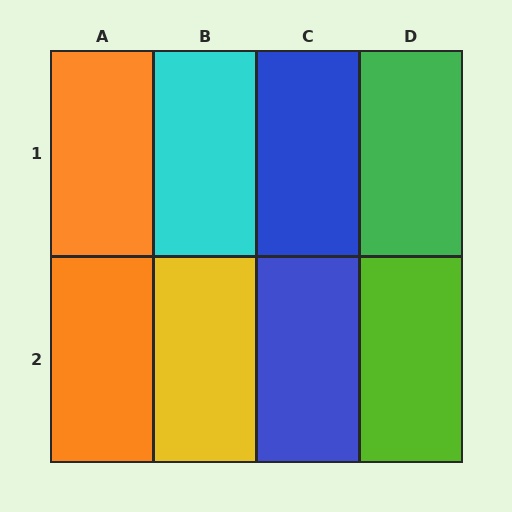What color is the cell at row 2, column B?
Yellow.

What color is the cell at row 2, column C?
Blue.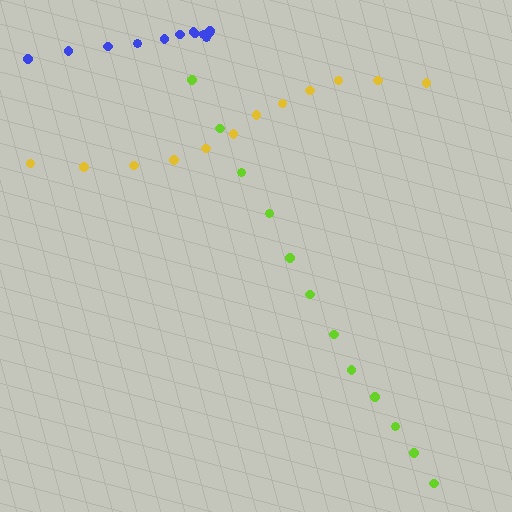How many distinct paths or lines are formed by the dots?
There are 3 distinct paths.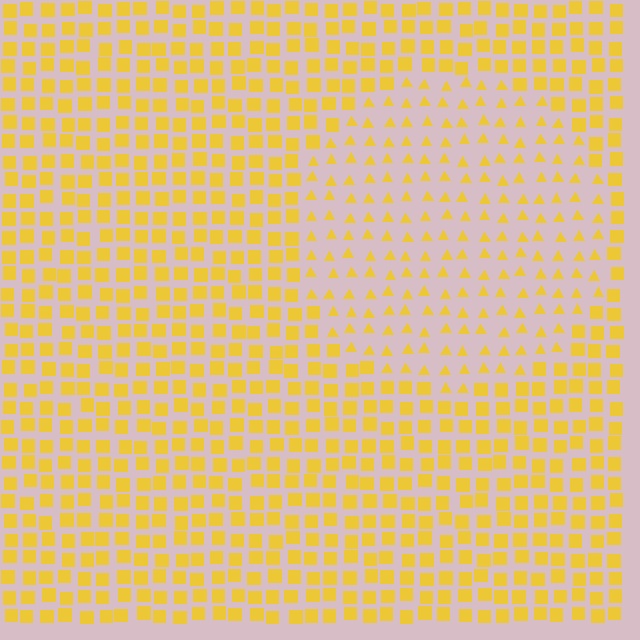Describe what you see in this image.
The image is filled with small yellow elements arranged in a uniform grid. A circle-shaped region contains triangles, while the surrounding area contains squares. The boundary is defined purely by the change in element shape.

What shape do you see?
I see a circle.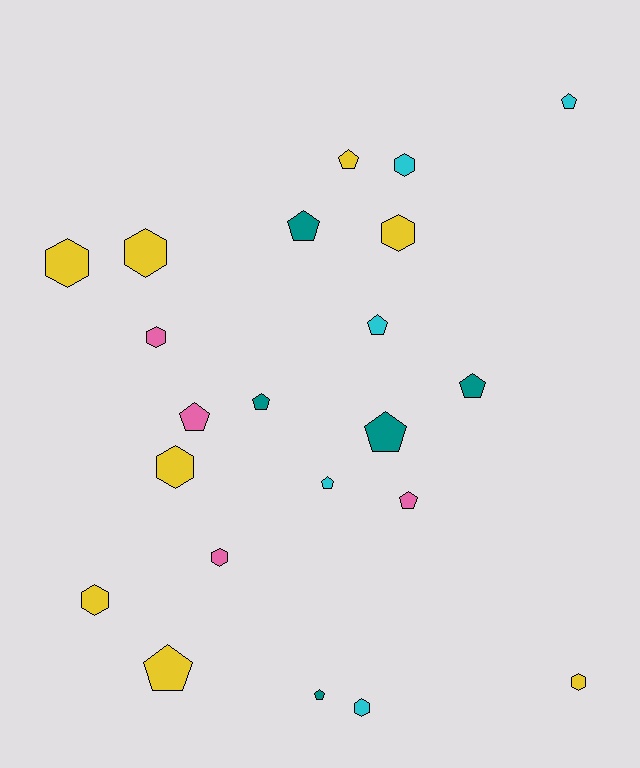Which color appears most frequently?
Yellow, with 8 objects.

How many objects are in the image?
There are 22 objects.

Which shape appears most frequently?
Pentagon, with 12 objects.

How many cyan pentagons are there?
There are 3 cyan pentagons.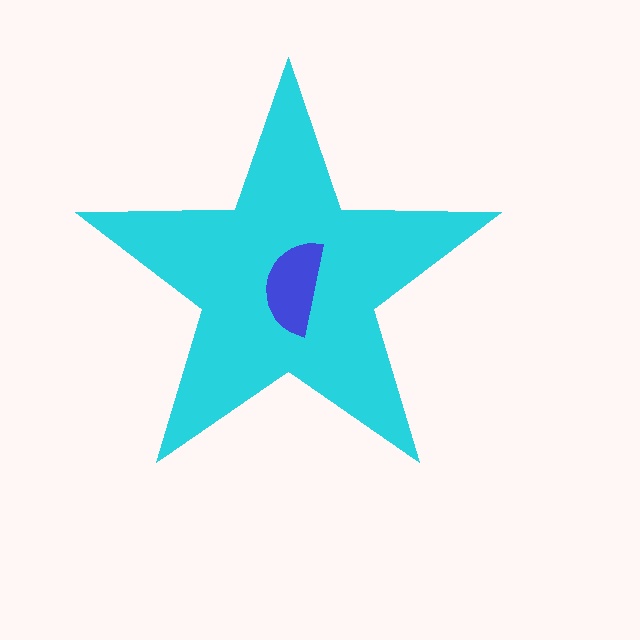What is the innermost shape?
The blue semicircle.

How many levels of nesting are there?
2.